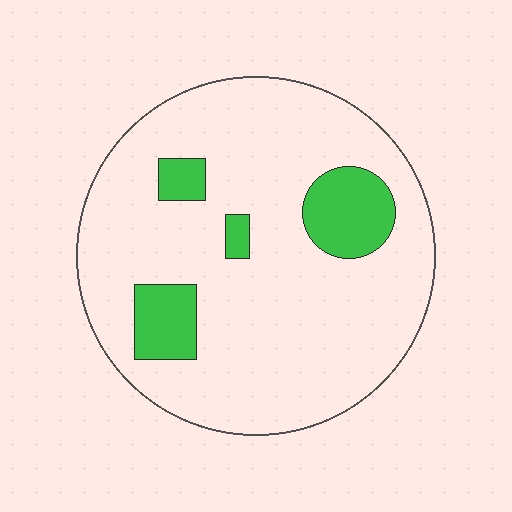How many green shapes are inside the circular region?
4.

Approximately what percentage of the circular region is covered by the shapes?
Approximately 15%.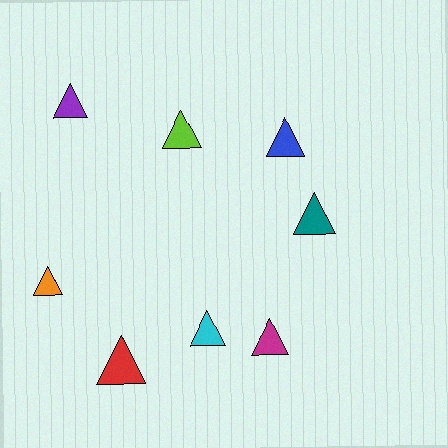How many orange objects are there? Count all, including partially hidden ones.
There is 1 orange object.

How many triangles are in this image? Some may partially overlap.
There are 8 triangles.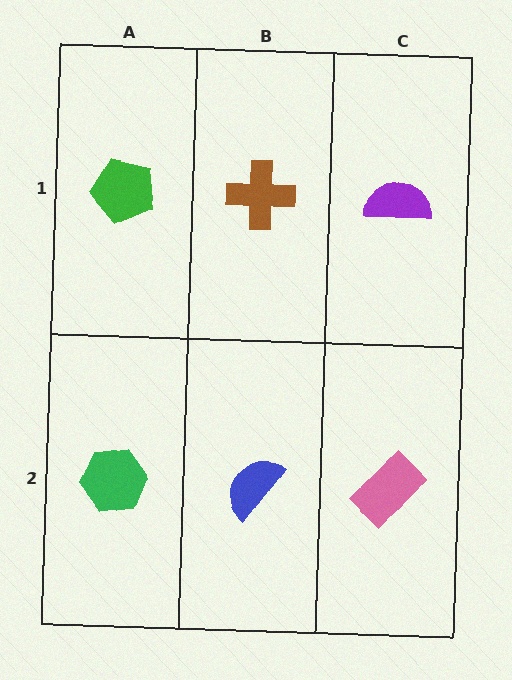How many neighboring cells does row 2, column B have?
3.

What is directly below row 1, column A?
A green hexagon.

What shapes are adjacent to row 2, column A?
A green pentagon (row 1, column A), a blue semicircle (row 2, column B).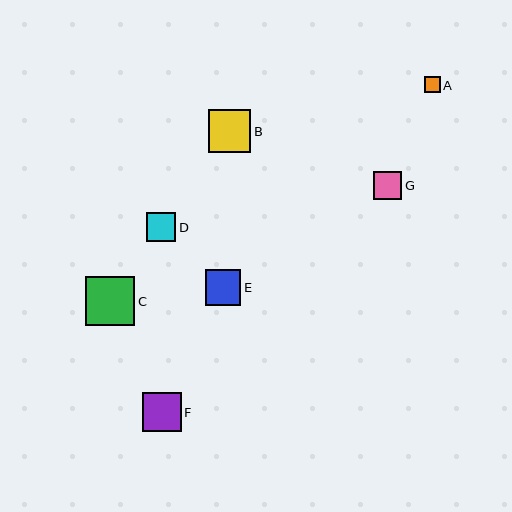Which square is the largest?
Square C is the largest with a size of approximately 49 pixels.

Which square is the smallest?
Square A is the smallest with a size of approximately 16 pixels.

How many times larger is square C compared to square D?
Square C is approximately 1.7 times the size of square D.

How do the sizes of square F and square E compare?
Square F and square E are approximately the same size.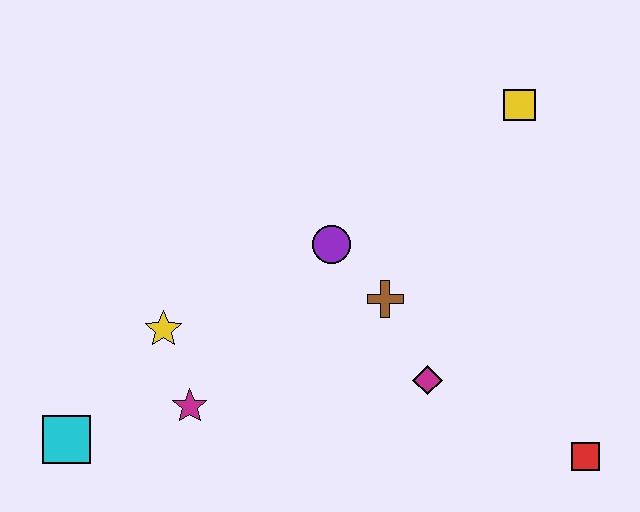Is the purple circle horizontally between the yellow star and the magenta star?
No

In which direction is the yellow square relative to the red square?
The yellow square is above the red square.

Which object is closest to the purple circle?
The brown cross is closest to the purple circle.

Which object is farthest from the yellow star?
The red square is farthest from the yellow star.